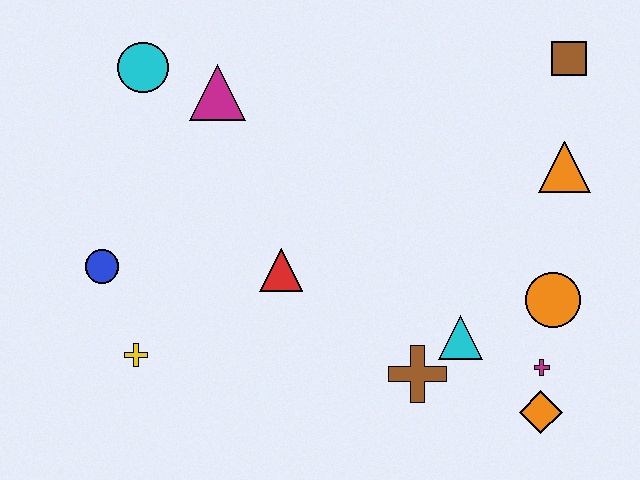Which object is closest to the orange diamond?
The magenta cross is closest to the orange diamond.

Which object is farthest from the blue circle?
The brown square is farthest from the blue circle.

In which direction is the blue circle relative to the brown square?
The blue circle is to the left of the brown square.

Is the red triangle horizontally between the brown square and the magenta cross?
No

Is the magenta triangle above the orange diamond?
Yes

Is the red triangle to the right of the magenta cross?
No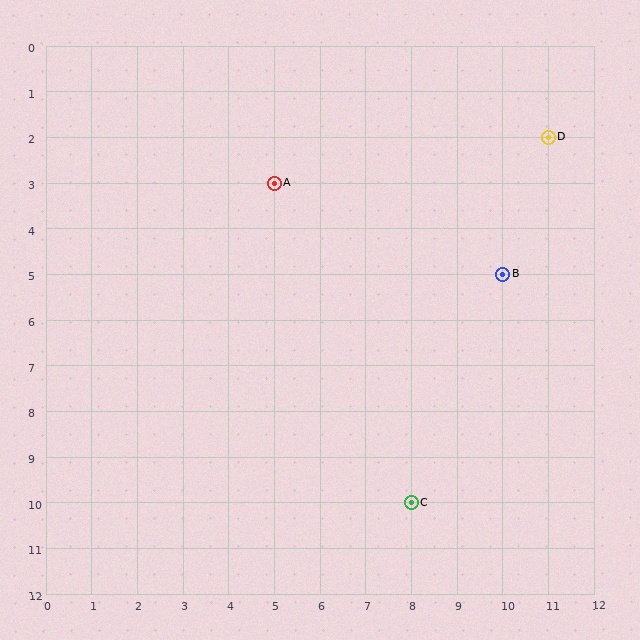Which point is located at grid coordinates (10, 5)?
Point B is at (10, 5).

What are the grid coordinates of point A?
Point A is at grid coordinates (5, 3).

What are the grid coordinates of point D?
Point D is at grid coordinates (11, 2).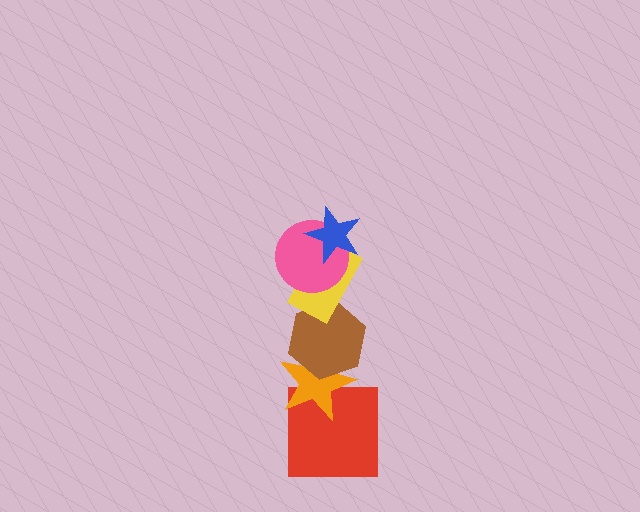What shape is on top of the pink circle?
The blue star is on top of the pink circle.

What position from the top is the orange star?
The orange star is 5th from the top.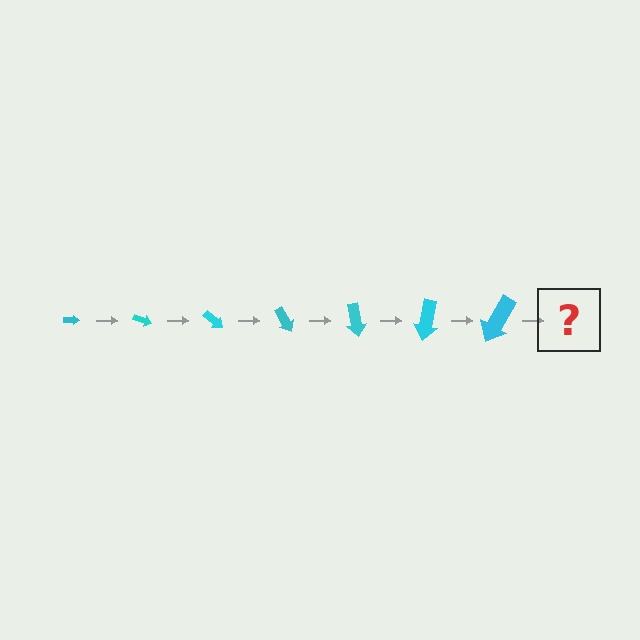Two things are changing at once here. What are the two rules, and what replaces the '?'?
The two rules are that the arrow grows larger each step and it rotates 20 degrees each step. The '?' should be an arrow, larger than the previous one and rotated 140 degrees from the start.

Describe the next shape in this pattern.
It should be an arrow, larger than the previous one and rotated 140 degrees from the start.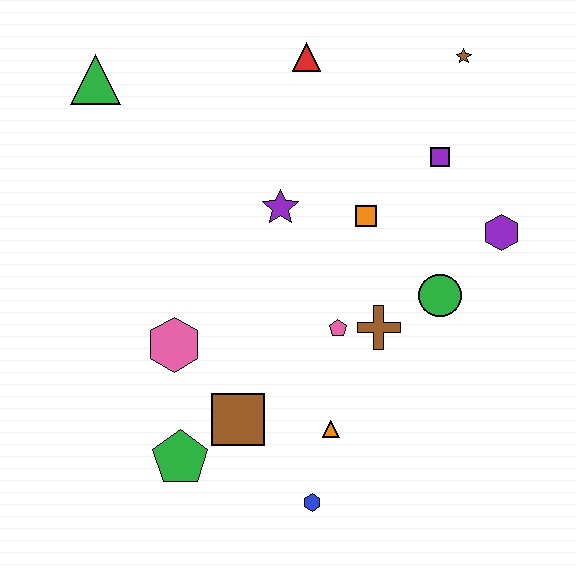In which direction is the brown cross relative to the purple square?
The brown cross is below the purple square.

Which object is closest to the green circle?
The brown cross is closest to the green circle.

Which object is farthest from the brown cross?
The green triangle is farthest from the brown cross.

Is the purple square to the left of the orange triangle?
No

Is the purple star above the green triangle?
No